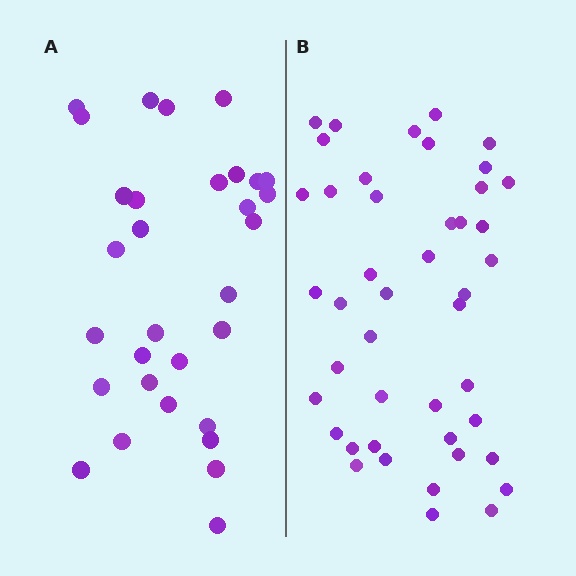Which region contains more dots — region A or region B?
Region B (the right region) has more dots.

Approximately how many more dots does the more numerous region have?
Region B has approximately 15 more dots than region A.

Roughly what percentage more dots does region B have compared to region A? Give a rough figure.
About 40% more.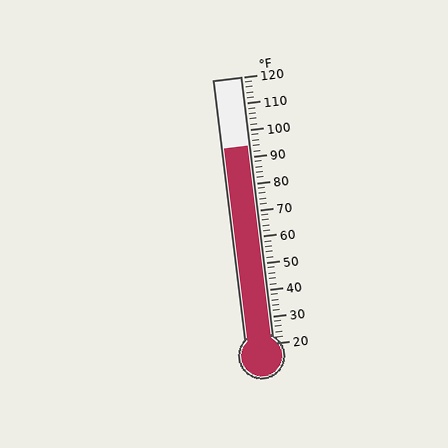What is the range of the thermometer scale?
The thermometer scale ranges from 20°F to 120°F.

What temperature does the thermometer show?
The thermometer shows approximately 94°F.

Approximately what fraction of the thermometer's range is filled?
The thermometer is filled to approximately 75% of its range.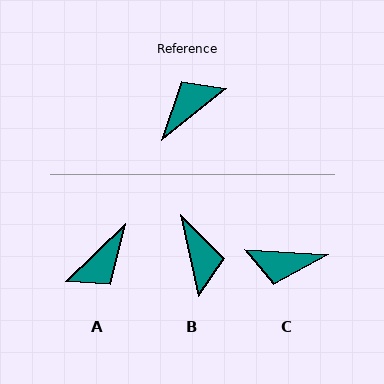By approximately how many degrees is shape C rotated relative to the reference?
Approximately 138 degrees counter-clockwise.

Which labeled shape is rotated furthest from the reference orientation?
A, about 175 degrees away.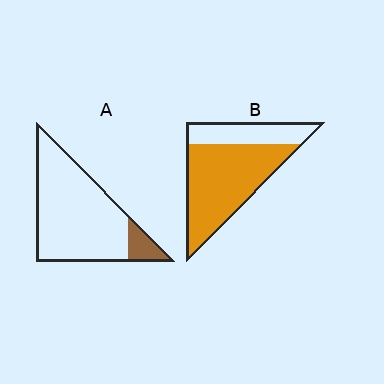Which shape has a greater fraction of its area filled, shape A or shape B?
Shape B.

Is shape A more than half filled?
No.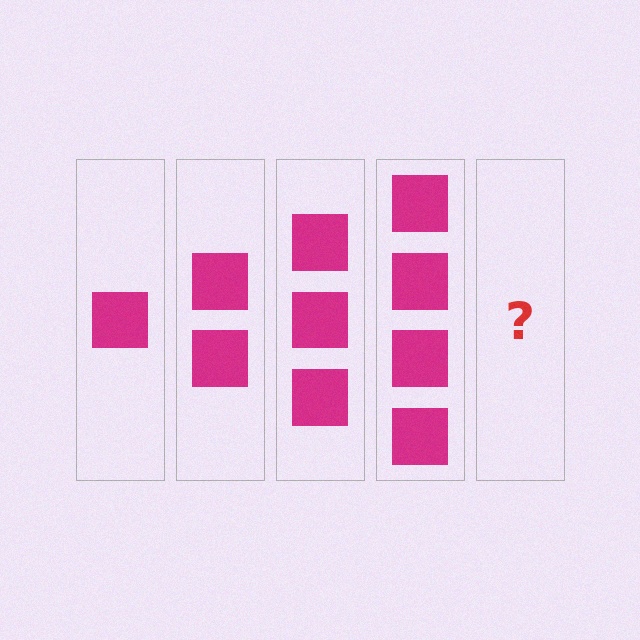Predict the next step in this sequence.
The next step is 5 squares.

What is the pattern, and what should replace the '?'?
The pattern is that each step adds one more square. The '?' should be 5 squares.